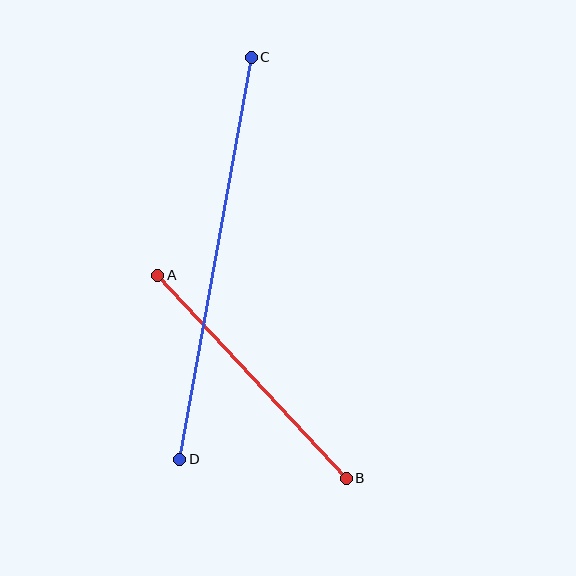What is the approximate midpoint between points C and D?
The midpoint is at approximately (215, 258) pixels.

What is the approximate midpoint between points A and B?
The midpoint is at approximately (252, 377) pixels.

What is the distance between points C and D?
The distance is approximately 408 pixels.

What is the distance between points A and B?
The distance is approximately 277 pixels.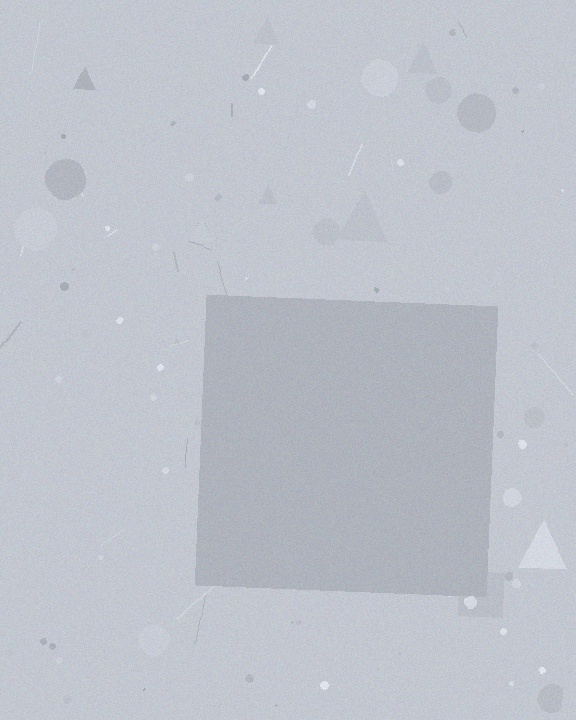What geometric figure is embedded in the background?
A square is embedded in the background.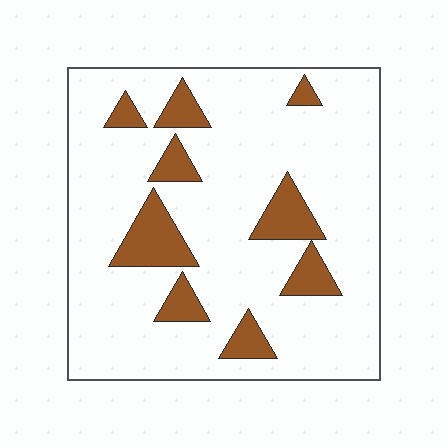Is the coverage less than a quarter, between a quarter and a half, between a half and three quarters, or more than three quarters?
Less than a quarter.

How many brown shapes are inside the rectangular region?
9.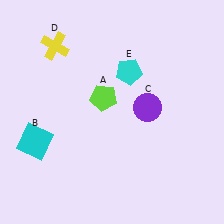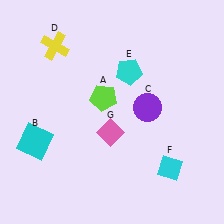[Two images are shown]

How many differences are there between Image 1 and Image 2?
There are 2 differences between the two images.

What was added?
A cyan diamond (F), a pink diamond (G) were added in Image 2.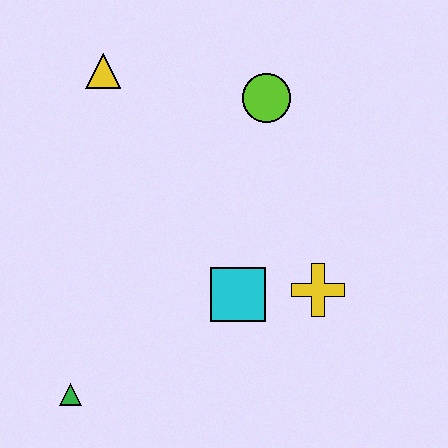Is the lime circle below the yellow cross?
No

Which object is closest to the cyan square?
The yellow cross is closest to the cyan square.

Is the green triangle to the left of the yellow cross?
Yes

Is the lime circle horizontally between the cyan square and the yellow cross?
Yes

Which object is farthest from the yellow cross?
The yellow triangle is farthest from the yellow cross.